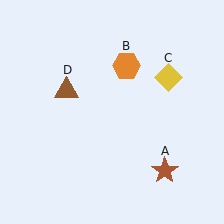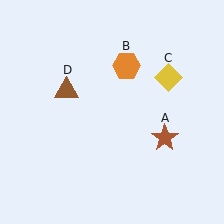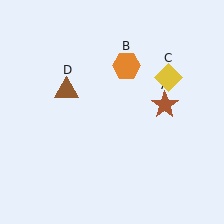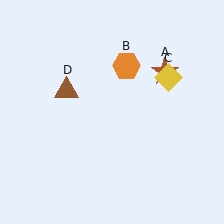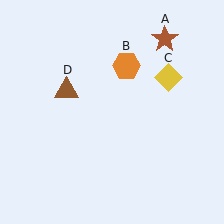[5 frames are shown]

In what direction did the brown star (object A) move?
The brown star (object A) moved up.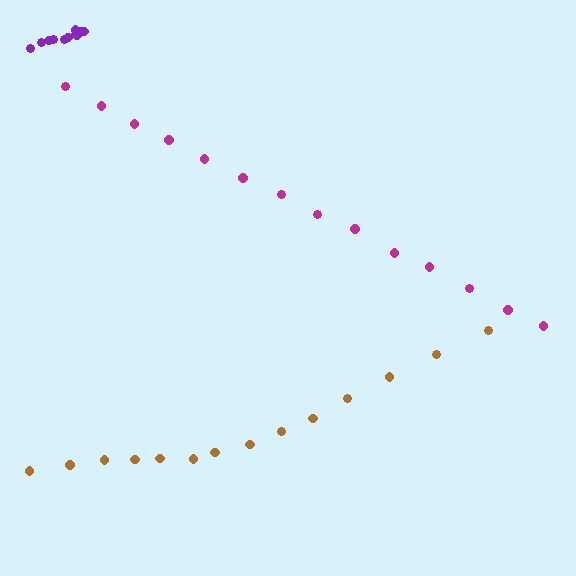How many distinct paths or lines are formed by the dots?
There are 3 distinct paths.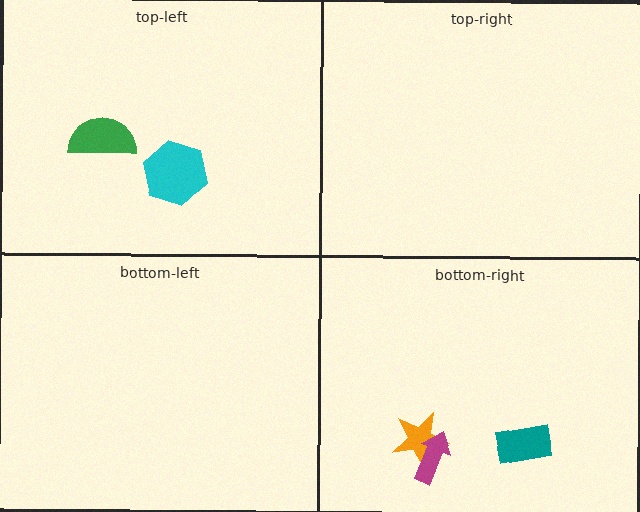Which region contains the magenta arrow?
The bottom-right region.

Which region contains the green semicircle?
The top-left region.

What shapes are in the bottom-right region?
The orange star, the magenta arrow, the teal rectangle.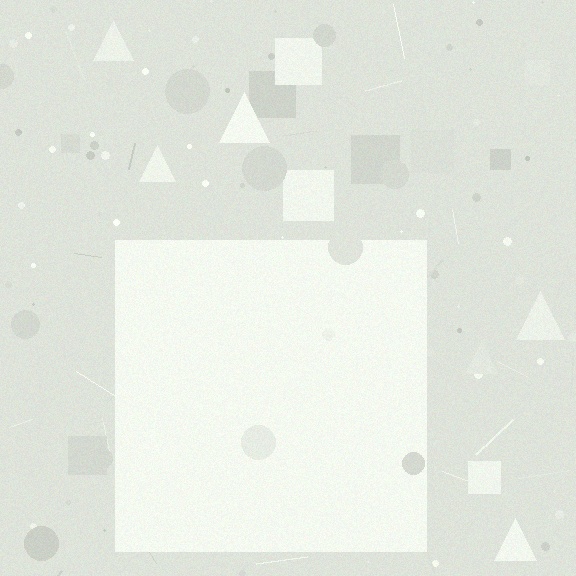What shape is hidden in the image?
A square is hidden in the image.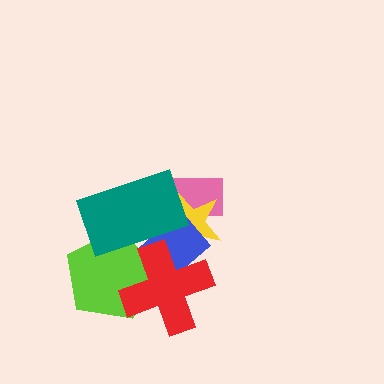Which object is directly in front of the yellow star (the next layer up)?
The blue rectangle is directly in front of the yellow star.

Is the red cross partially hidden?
Yes, it is partially covered by another shape.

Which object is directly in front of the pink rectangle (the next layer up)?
The yellow star is directly in front of the pink rectangle.